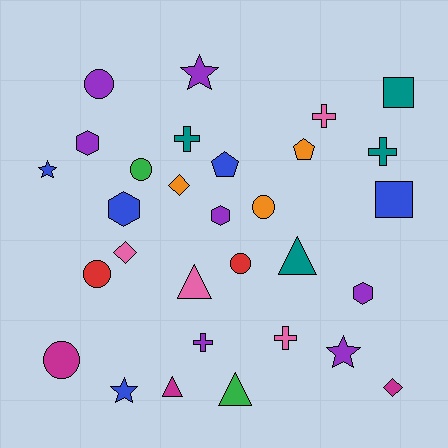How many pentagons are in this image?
There are 2 pentagons.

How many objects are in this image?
There are 30 objects.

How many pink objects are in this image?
There are 4 pink objects.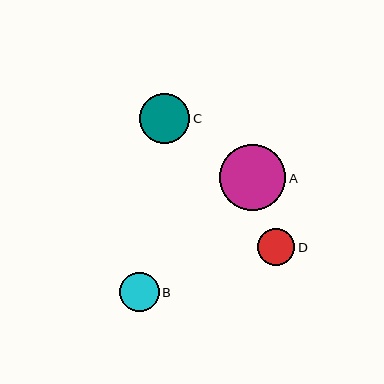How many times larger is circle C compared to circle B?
Circle C is approximately 1.3 times the size of circle B.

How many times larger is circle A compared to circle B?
Circle A is approximately 1.7 times the size of circle B.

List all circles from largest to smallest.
From largest to smallest: A, C, B, D.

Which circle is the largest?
Circle A is the largest with a size of approximately 66 pixels.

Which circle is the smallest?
Circle D is the smallest with a size of approximately 37 pixels.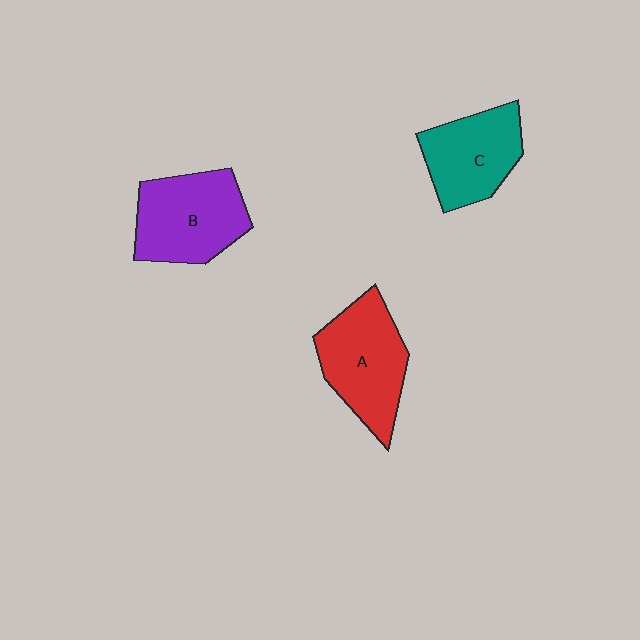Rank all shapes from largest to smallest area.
From largest to smallest: B (purple), A (red), C (teal).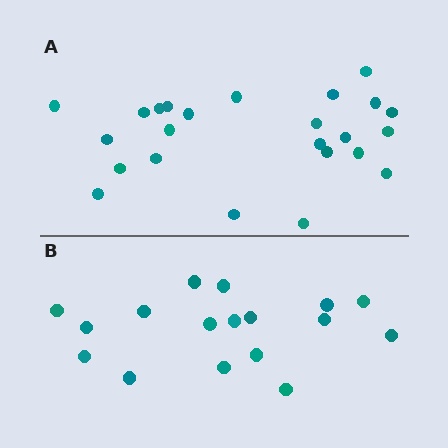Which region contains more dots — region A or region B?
Region A (the top region) has more dots.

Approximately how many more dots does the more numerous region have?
Region A has roughly 8 or so more dots than region B.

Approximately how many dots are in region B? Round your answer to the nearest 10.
About 20 dots. (The exact count is 17, which rounds to 20.)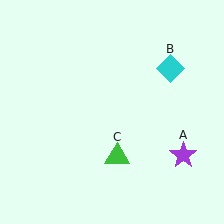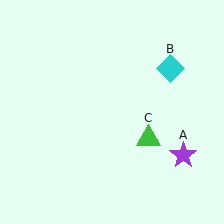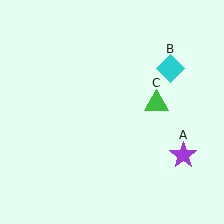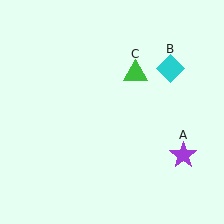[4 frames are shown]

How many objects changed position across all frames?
1 object changed position: green triangle (object C).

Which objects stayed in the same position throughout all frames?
Purple star (object A) and cyan diamond (object B) remained stationary.